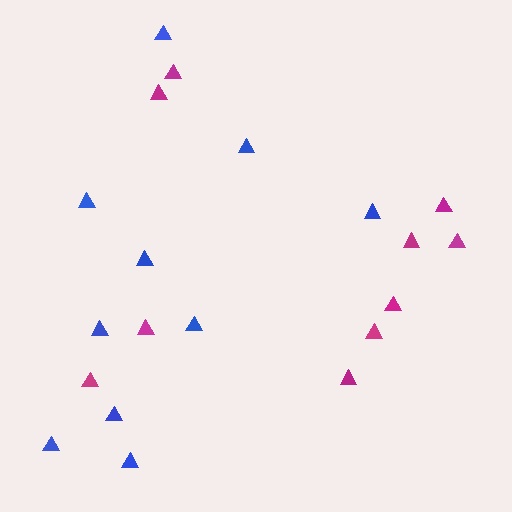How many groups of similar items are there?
There are 2 groups: one group of magenta triangles (10) and one group of blue triangles (10).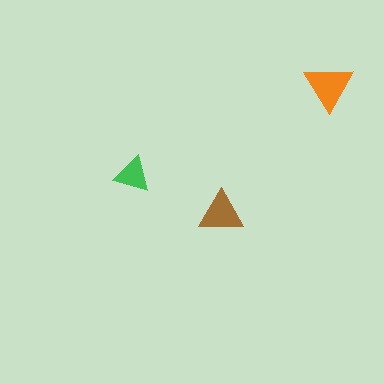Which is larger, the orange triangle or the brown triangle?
The orange one.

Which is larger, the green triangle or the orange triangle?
The orange one.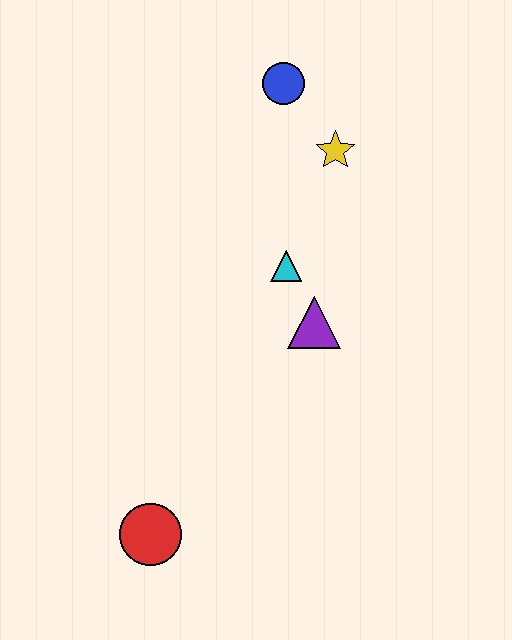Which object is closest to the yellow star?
The blue circle is closest to the yellow star.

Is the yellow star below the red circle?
No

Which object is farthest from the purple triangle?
The red circle is farthest from the purple triangle.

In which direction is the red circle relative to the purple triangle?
The red circle is below the purple triangle.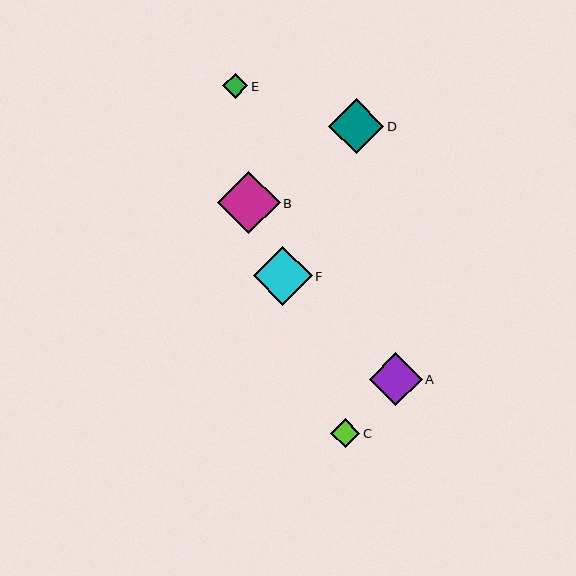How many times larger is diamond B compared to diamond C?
Diamond B is approximately 2.2 times the size of diamond C.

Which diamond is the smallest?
Diamond E is the smallest with a size of approximately 26 pixels.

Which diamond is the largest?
Diamond B is the largest with a size of approximately 62 pixels.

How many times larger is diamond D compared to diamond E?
Diamond D is approximately 2.1 times the size of diamond E.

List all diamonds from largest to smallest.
From largest to smallest: B, F, D, A, C, E.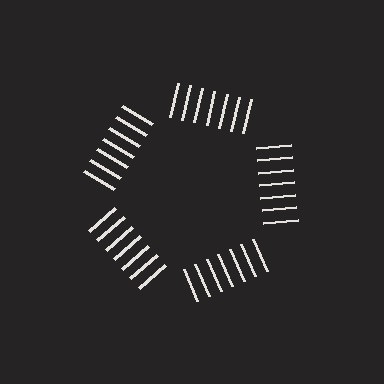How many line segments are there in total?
35 — 7 along each of the 5 edges.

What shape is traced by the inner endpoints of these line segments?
An illusory pentagon — the line segments terminate on its edges but no continuous stroke is drawn.